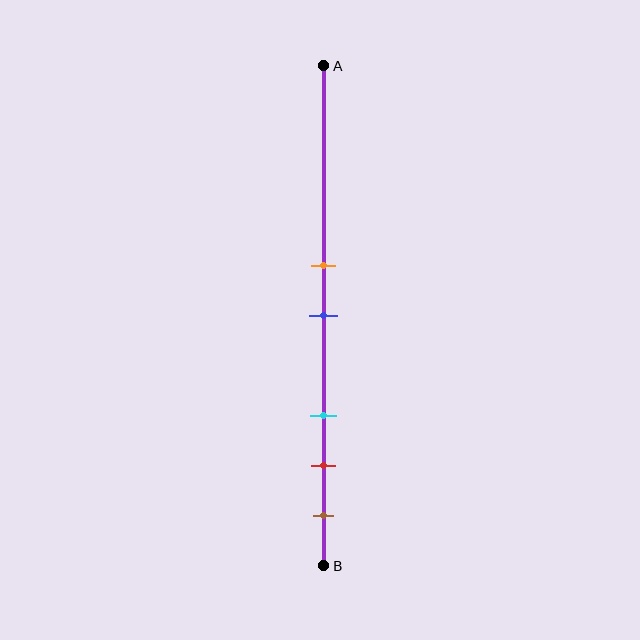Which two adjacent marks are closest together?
The orange and blue marks are the closest adjacent pair.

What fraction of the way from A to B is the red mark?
The red mark is approximately 80% (0.8) of the way from A to B.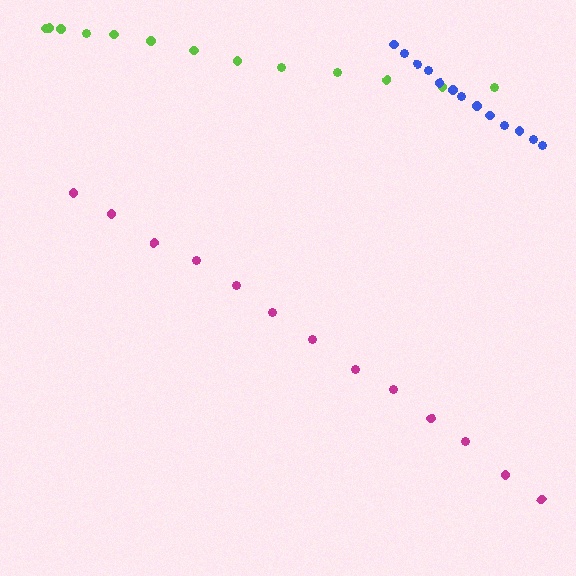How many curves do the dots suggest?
There are 3 distinct paths.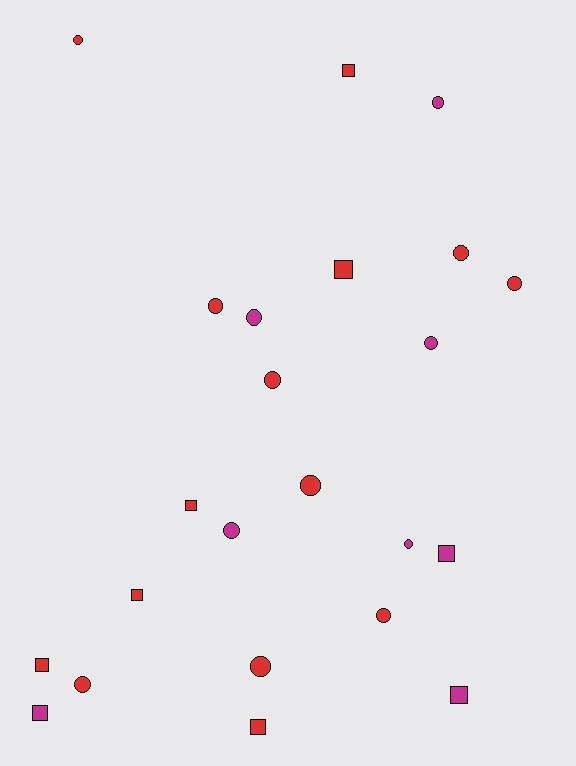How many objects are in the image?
There are 23 objects.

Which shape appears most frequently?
Circle, with 14 objects.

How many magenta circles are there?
There are 5 magenta circles.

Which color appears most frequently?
Red, with 15 objects.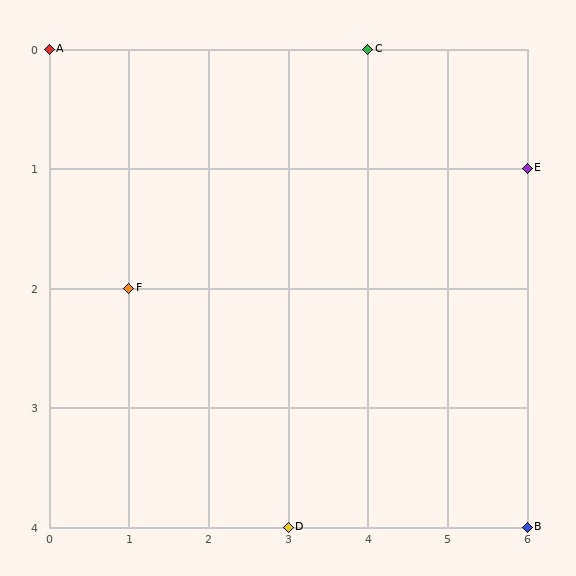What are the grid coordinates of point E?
Point E is at grid coordinates (6, 1).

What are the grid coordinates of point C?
Point C is at grid coordinates (4, 0).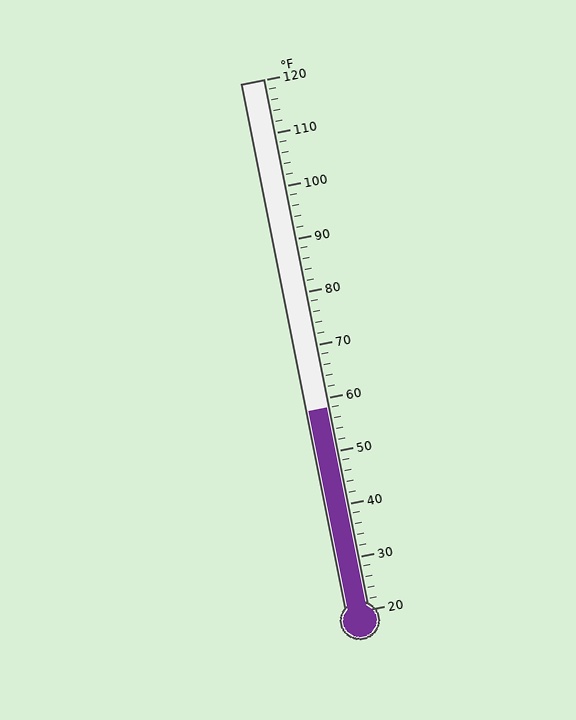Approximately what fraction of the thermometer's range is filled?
The thermometer is filled to approximately 40% of its range.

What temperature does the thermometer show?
The thermometer shows approximately 58°F.